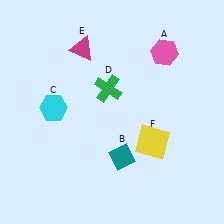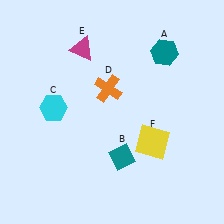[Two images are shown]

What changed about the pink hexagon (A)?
In Image 1, A is pink. In Image 2, it changed to teal.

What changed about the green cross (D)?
In Image 1, D is green. In Image 2, it changed to orange.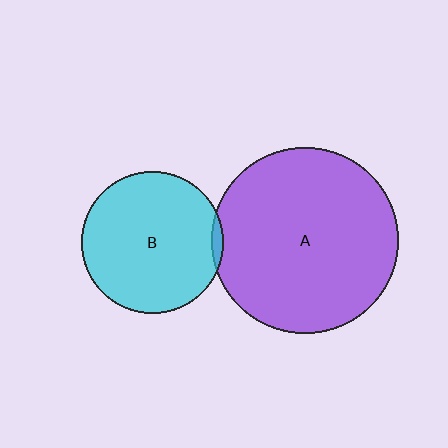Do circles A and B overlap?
Yes.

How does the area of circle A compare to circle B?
Approximately 1.7 times.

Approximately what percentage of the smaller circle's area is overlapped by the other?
Approximately 5%.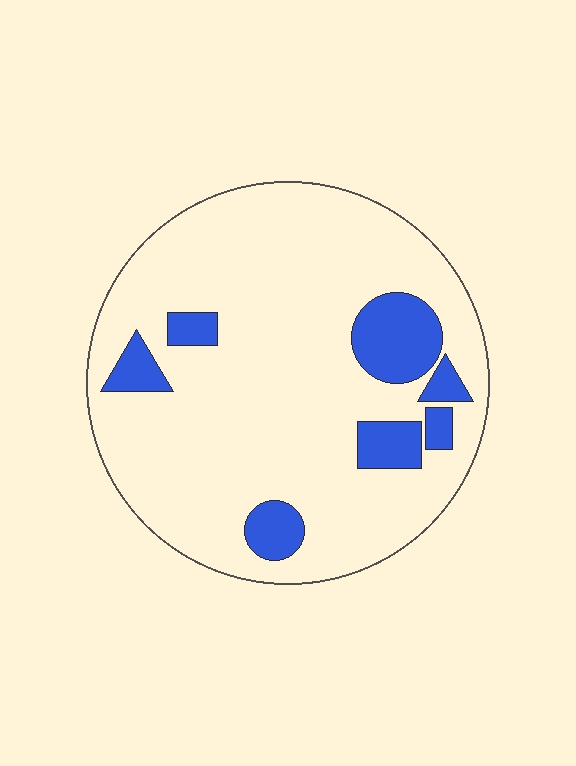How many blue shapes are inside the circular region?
7.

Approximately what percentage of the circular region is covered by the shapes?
Approximately 15%.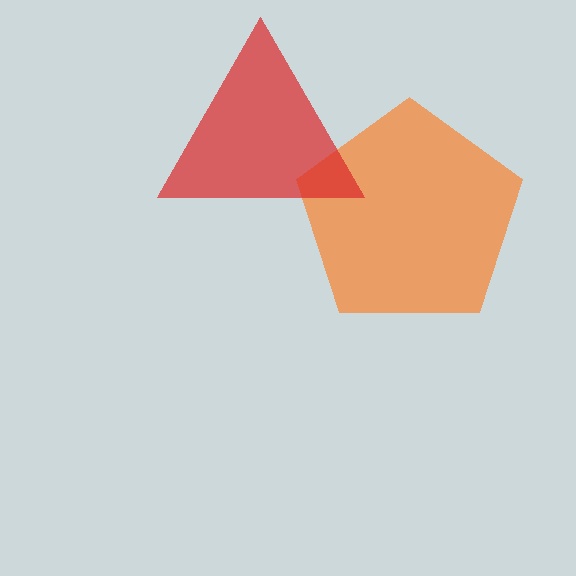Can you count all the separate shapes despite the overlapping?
Yes, there are 2 separate shapes.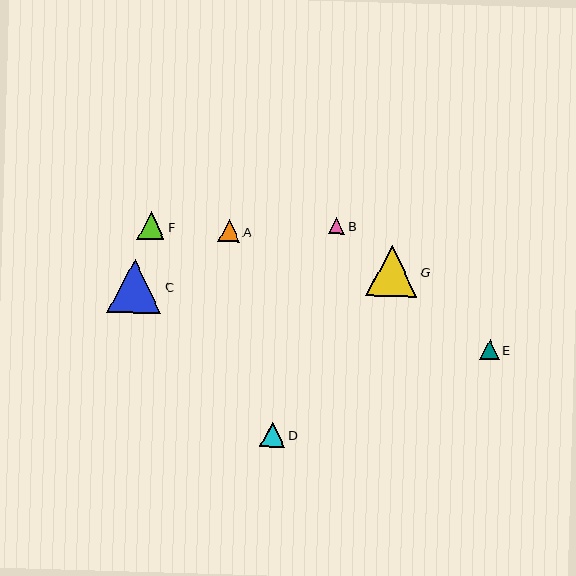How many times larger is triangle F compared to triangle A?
Triangle F is approximately 1.3 times the size of triangle A.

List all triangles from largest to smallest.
From largest to smallest: C, G, F, D, A, E, B.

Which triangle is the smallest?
Triangle B is the smallest with a size of approximately 17 pixels.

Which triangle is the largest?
Triangle C is the largest with a size of approximately 54 pixels.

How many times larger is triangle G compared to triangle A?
Triangle G is approximately 2.4 times the size of triangle A.